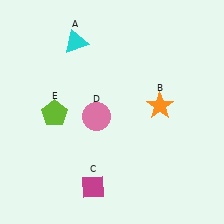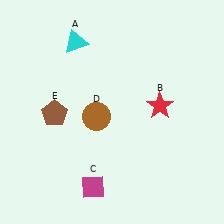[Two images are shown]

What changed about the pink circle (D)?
In Image 1, D is pink. In Image 2, it changed to brown.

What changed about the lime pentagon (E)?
In Image 1, E is lime. In Image 2, it changed to brown.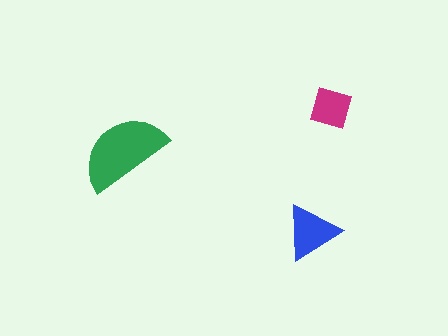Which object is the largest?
The green semicircle.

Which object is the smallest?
The magenta diamond.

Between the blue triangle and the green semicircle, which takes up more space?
The green semicircle.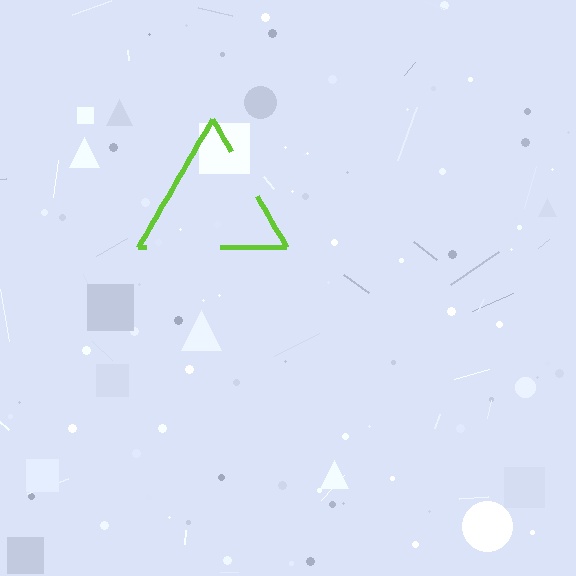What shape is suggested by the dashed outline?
The dashed outline suggests a triangle.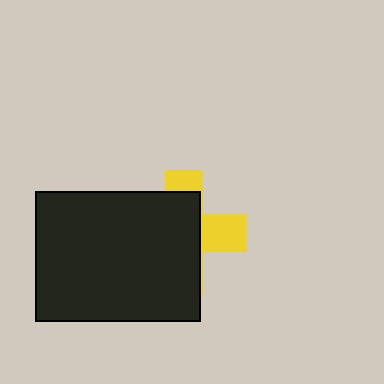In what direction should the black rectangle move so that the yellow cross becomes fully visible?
The black rectangle should move left. That is the shortest direction to clear the overlap and leave the yellow cross fully visible.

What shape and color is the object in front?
The object in front is a black rectangle.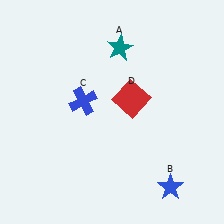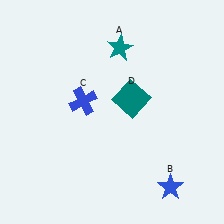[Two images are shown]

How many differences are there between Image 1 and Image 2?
There is 1 difference between the two images.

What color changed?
The square (D) changed from red in Image 1 to teal in Image 2.